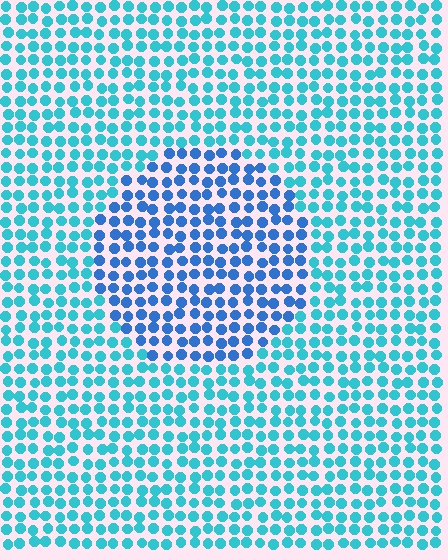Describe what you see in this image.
The image is filled with small cyan elements in a uniform arrangement. A circle-shaped region is visible where the elements are tinted to a slightly different hue, forming a subtle color boundary.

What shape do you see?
I see a circle.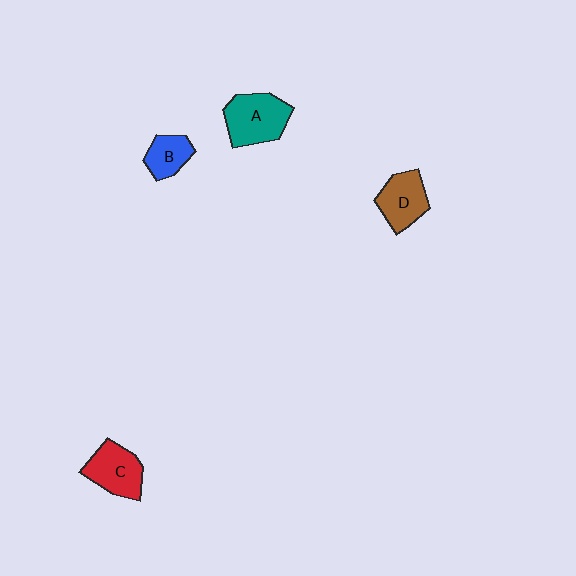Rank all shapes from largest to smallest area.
From largest to smallest: A (teal), C (red), D (brown), B (blue).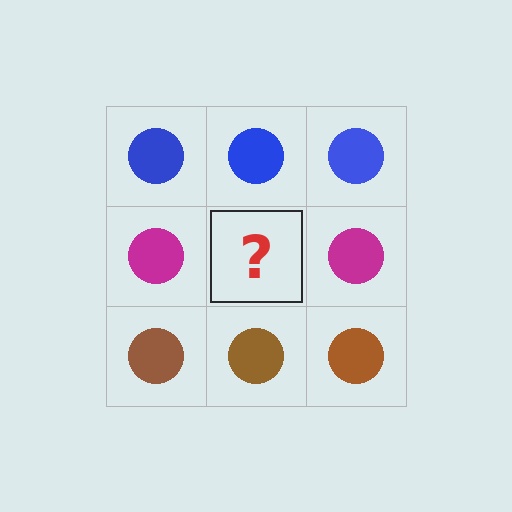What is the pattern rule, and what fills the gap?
The rule is that each row has a consistent color. The gap should be filled with a magenta circle.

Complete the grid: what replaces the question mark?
The question mark should be replaced with a magenta circle.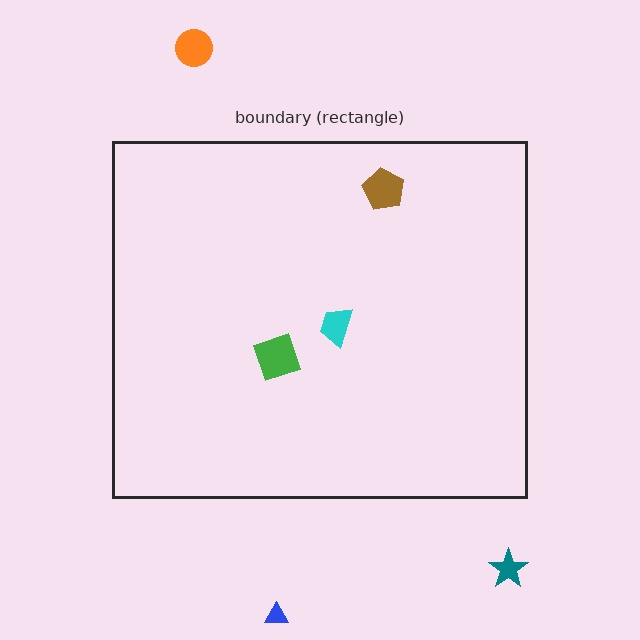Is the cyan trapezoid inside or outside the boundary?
Inside.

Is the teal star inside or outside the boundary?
Outside.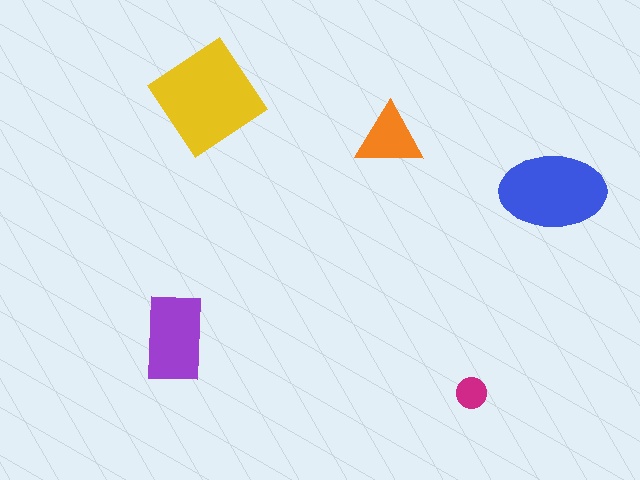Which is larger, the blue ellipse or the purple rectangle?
The blue ellipse.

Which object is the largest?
The yellow diamond.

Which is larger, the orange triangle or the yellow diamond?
The yellow diamond.